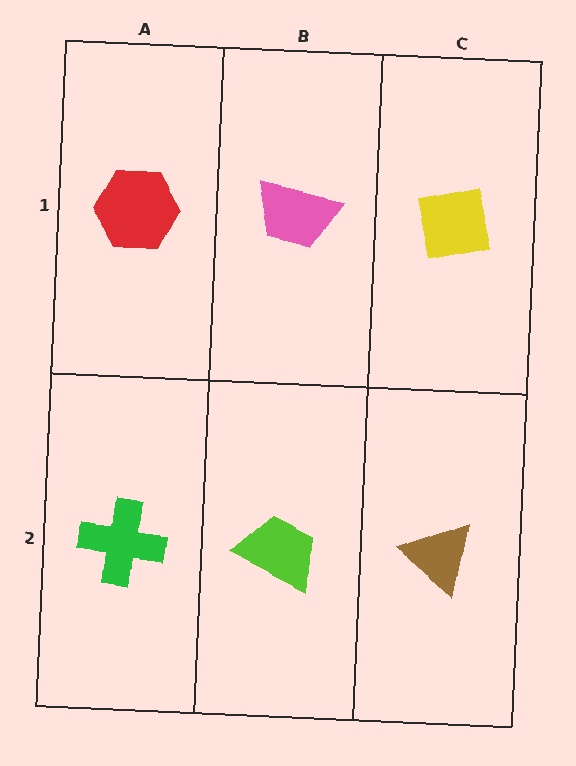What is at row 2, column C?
A brown triangle.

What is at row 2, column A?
A green cross.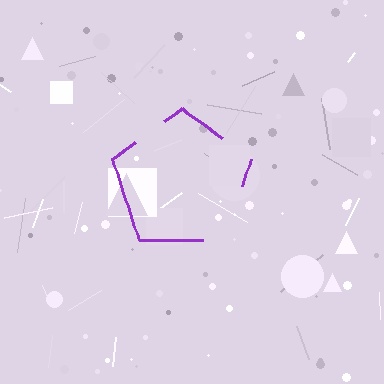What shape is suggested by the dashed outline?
The dashed outline suggests a pentagon.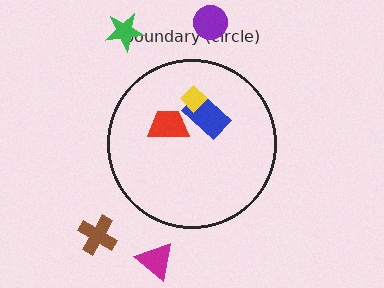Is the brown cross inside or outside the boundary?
Outside.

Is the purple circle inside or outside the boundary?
Outside.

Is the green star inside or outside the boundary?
Outside.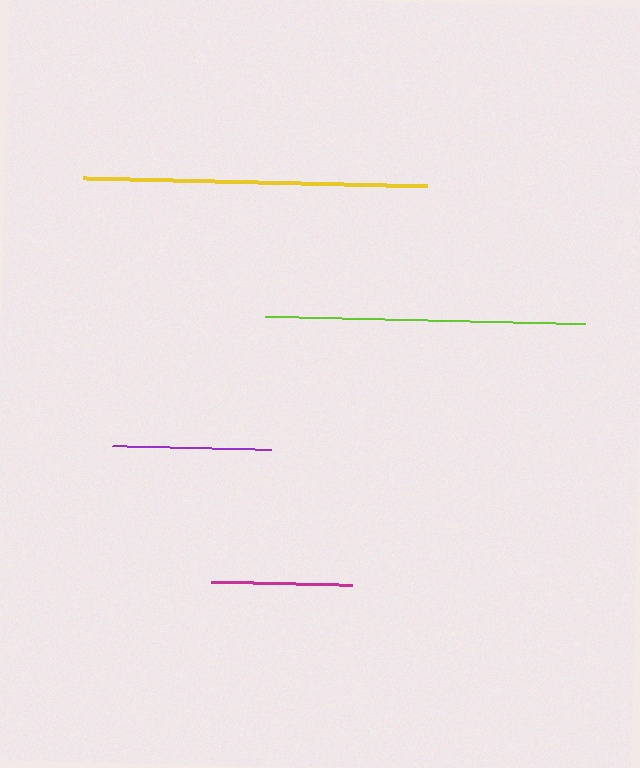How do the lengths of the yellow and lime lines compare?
The yellow and lime lines are approximately the same length.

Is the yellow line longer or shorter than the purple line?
The yellow line is longer than the purple line.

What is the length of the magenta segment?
The magenta segment is approximately 142 pixels long.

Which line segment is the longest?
The yellow line is the longest at approximately 343 pixels.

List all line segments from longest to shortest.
From longest to shortest: yellow, lime, purple, magenta.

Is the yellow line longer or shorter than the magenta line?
The yellow line is longer than the magenta line.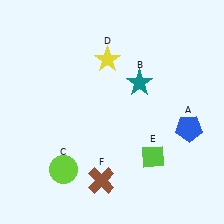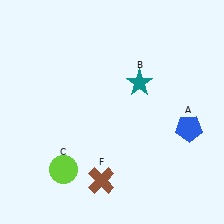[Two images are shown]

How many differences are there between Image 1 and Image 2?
There are 2 differences between the two images.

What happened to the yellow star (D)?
The yellow star (D) was removed in Image 2. It was in the top-left area of Image 1.